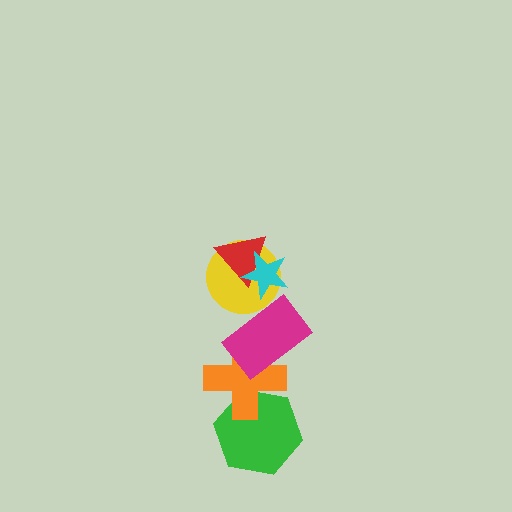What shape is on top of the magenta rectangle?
The yellow circle is on top of the magenta rectangle.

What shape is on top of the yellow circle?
The red triangle is on top of the yellow circle.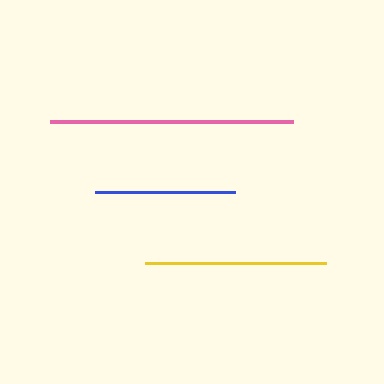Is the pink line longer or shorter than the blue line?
The pink line is longer than the blue line.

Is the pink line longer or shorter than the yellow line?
The pink line is longer than the yellow line.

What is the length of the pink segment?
The pink segment is approximately 244 pixels long.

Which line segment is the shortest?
The blue line is the shortest at approximately 140 pixels.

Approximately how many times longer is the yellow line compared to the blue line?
The yellow line is approximately 1.3 times the length of the blue line.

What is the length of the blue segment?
The blue segment is approximately 140 pixels long.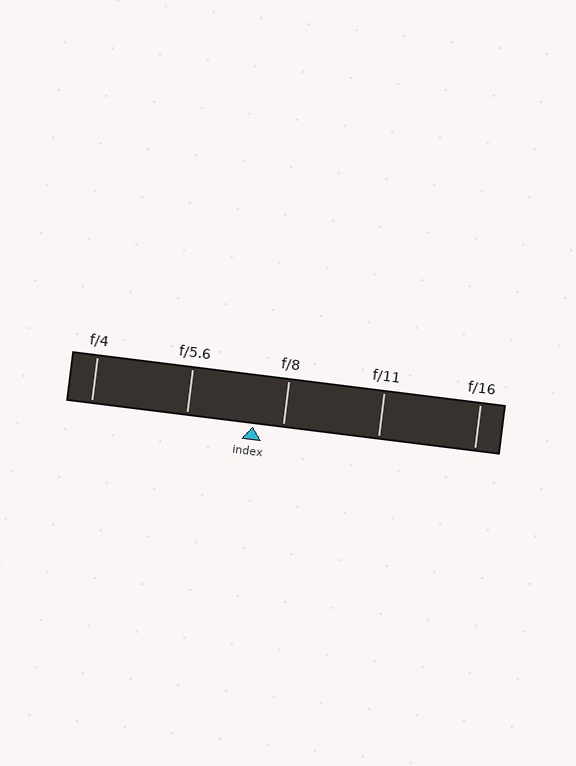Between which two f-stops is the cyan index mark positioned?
The index mark is between f/5.6 and f/8.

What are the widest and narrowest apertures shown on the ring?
The widest aperture shown is f/4 and the narrowest is f/16.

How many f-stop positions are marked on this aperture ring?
There are 5 f-stop positions marked.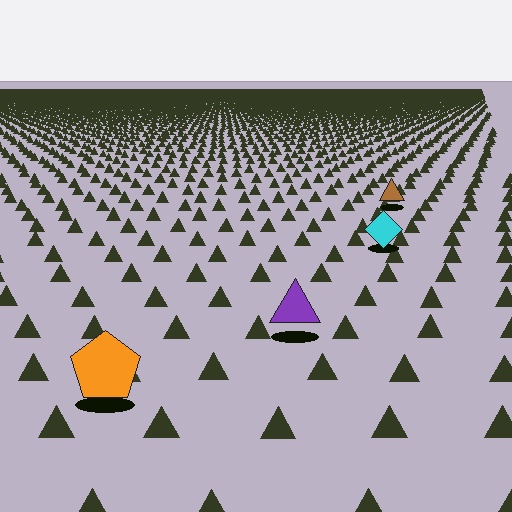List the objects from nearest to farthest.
From nearest to farthest: the orange pentagon, the purple triangle, the cyan diamond, the brown triangle.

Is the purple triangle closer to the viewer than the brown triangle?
Yes. The purple triangle is closer — you can tell from the texture gradient: the ground texture is coarser near it.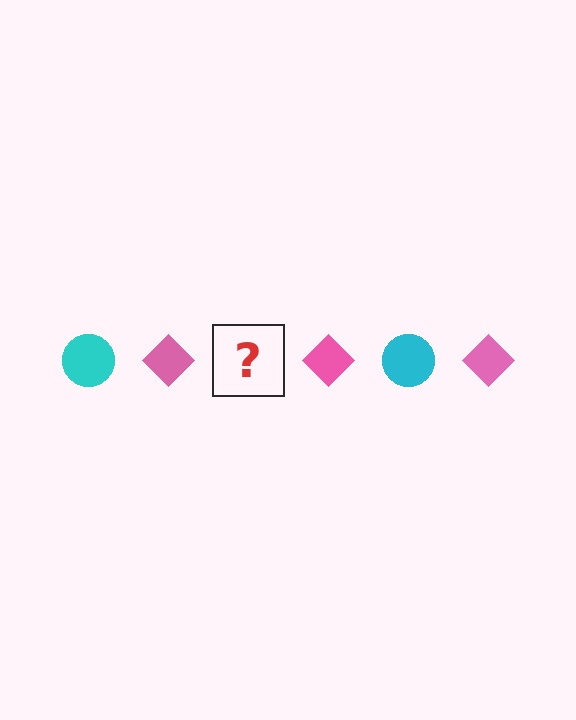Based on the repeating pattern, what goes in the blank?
The blank should be a cyan circle.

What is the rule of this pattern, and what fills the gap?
The rule is that the pattern alternates between cyan circle and pink diamond. The gap should be filled with a cyan circle.